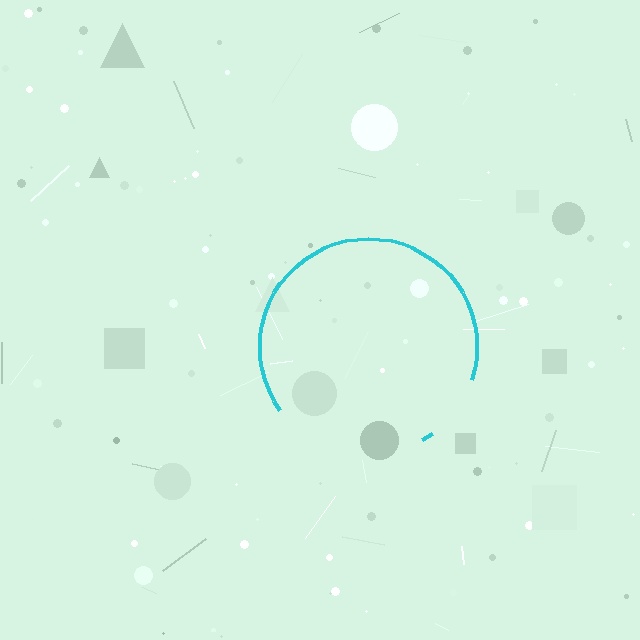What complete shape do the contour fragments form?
The contour fragments form a circle.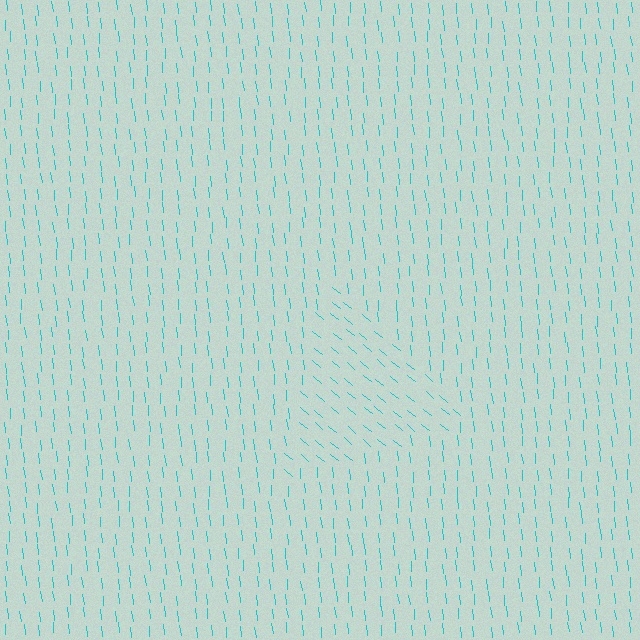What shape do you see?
I see a triangle.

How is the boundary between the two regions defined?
The boundary is defined purely by a change in line orientation (approximately 45 degrees difference). All lines are the same color and thickness.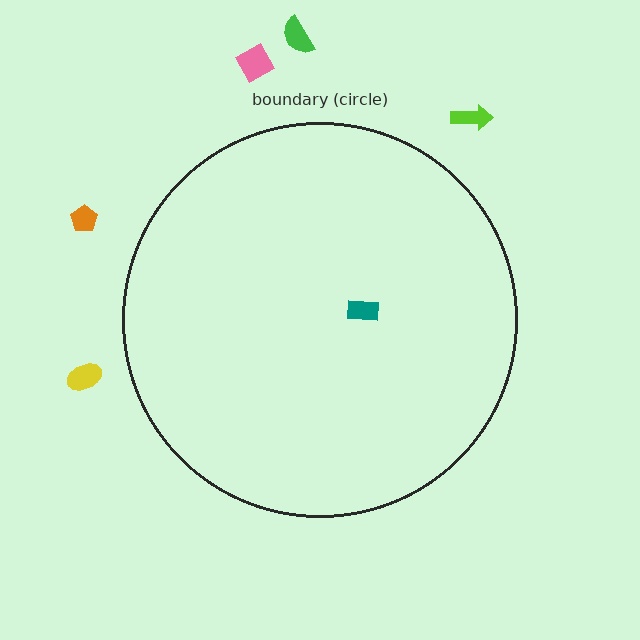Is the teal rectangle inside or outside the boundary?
Inside.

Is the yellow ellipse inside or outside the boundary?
Outside.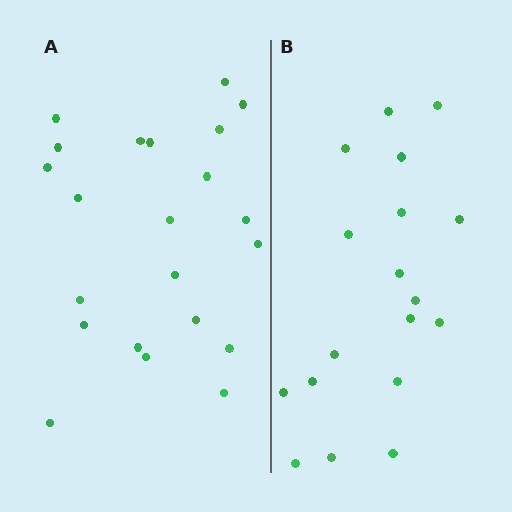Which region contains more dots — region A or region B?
Region A (the left region) has more dots.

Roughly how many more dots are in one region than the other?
Region A has about 4 more dots than region B.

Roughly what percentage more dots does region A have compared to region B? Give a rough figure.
About 20% more.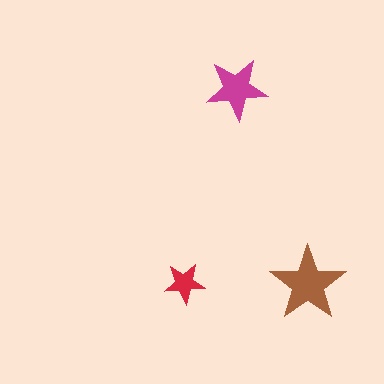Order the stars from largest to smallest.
the brown one, the magenta one, the red one.